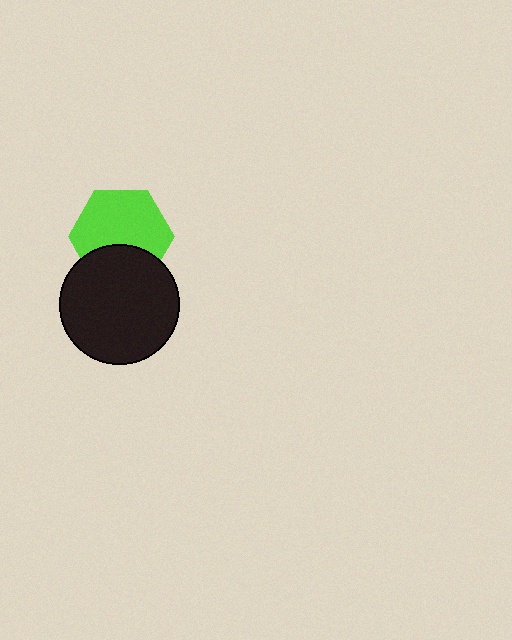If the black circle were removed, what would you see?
You would see the complete lime hexagon.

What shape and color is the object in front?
The object in front is a black circle.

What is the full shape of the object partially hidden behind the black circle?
The partially hidden object is a lime hexagon.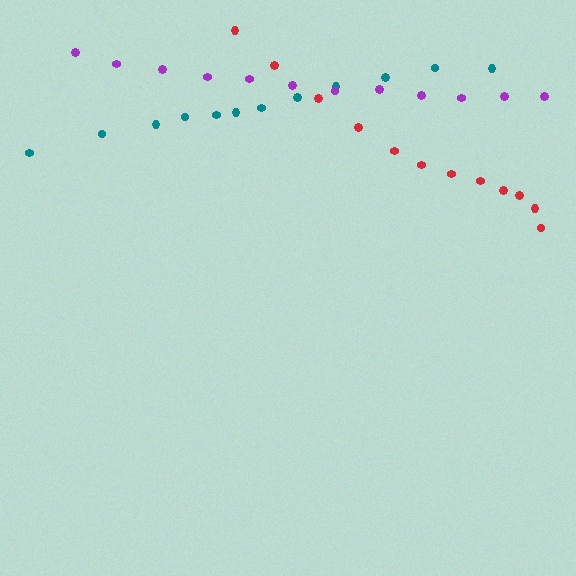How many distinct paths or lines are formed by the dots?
There are 3 distinct paths.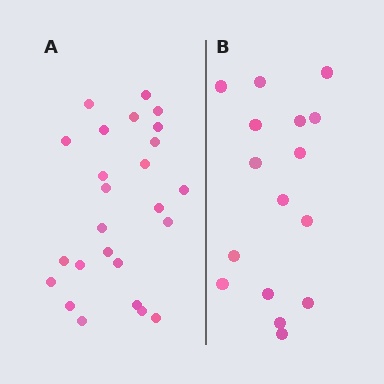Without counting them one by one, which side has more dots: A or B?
Region A (the left region) has more dots.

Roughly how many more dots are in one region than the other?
Region A has roughly 8 or so more dots than region B.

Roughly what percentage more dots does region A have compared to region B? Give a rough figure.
About 55% more.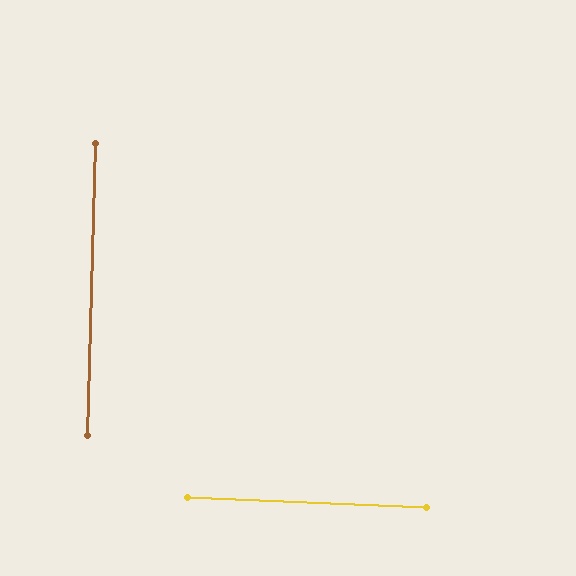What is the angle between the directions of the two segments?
Approximately 89 degrees.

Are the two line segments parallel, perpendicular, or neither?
Perpendicular — they meet at approximately 89°.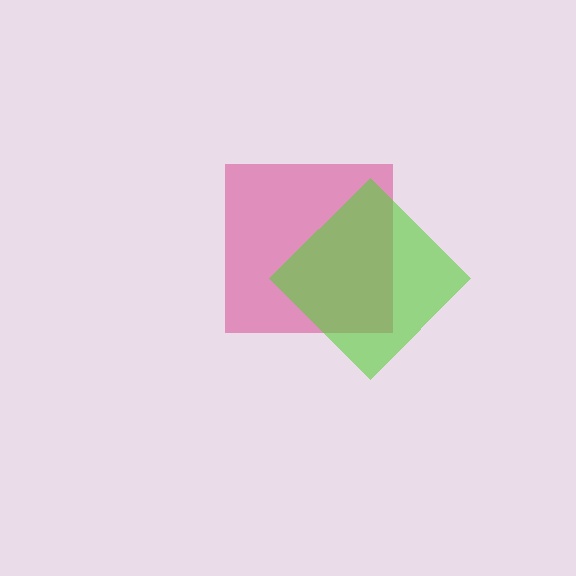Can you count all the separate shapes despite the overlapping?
Yes, there are 2 separate shapes.